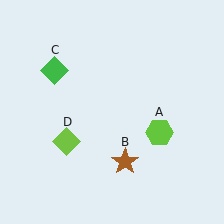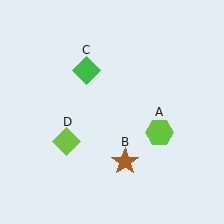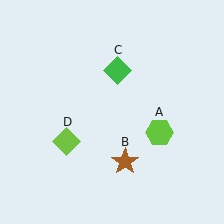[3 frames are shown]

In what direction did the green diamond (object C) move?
The green diamond (object C) moved right.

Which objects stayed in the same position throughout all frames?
Lime hexagon (object A) and brown star (object B) and lime diamond (object D) remained stationary.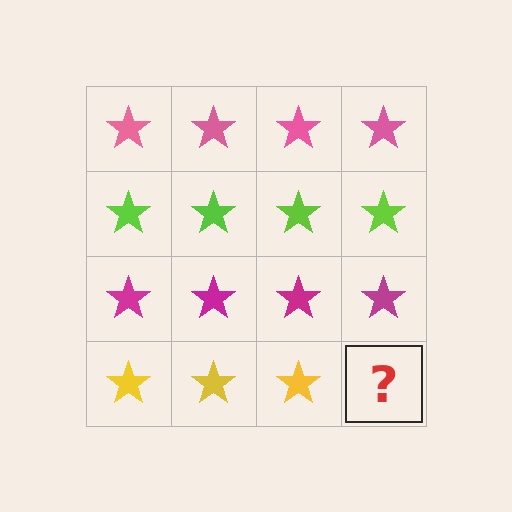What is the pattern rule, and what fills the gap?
The rule is that each row has a consistent color. The gap should be filled with a yellow star.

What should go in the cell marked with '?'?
The missing cell should contain a yellow star.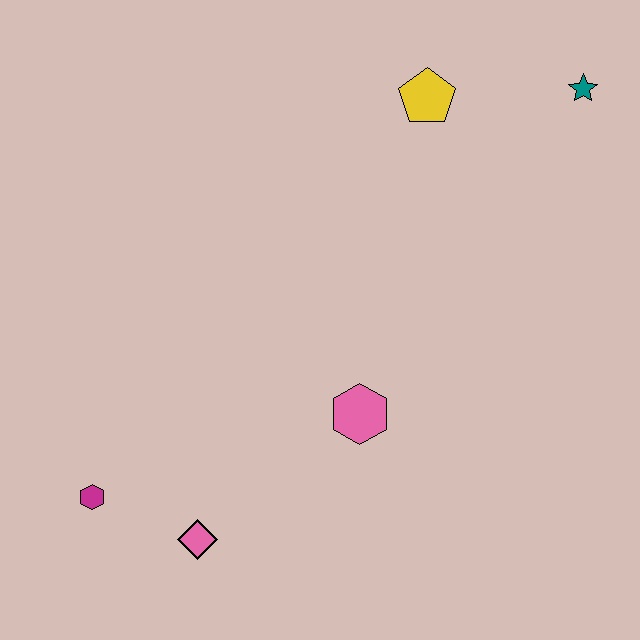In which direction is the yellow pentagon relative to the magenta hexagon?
The yellow pentagon is above the magenta hexagon.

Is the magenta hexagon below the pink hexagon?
Yes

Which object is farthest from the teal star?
The magenta hexagon is farthest from the teal star.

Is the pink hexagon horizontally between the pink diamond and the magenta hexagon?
No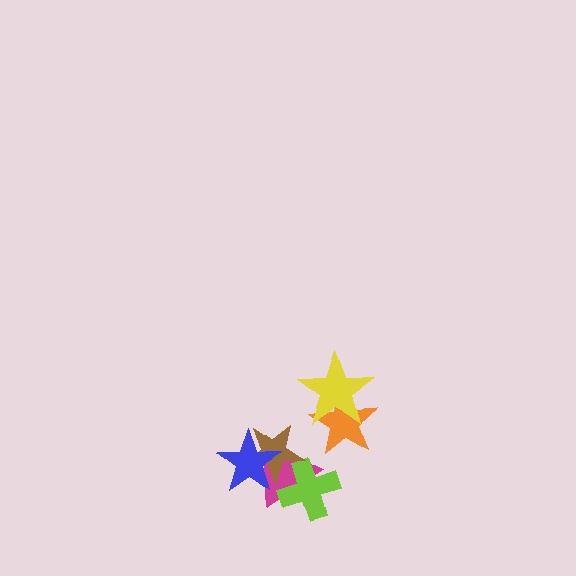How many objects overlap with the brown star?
3 objects overlap with the brown star.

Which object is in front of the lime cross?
The brown star is in front of the lime cross.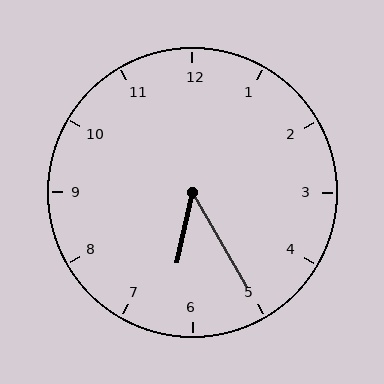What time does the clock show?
6:25.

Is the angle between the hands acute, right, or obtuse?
It is acute.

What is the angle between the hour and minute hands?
Approximately 42 degrees.